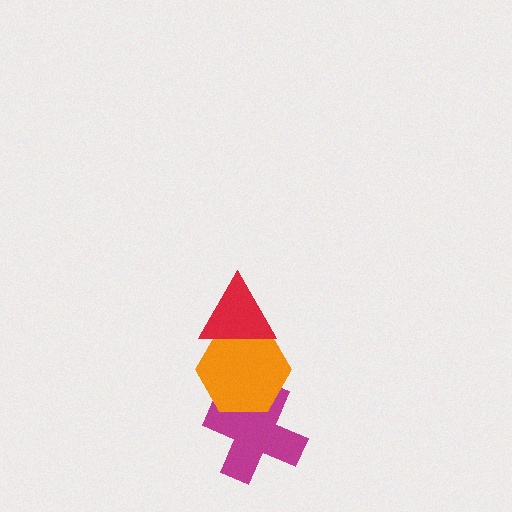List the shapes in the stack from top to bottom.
From top to bottom: the red triangle, the orange hexagon, the magenta cross.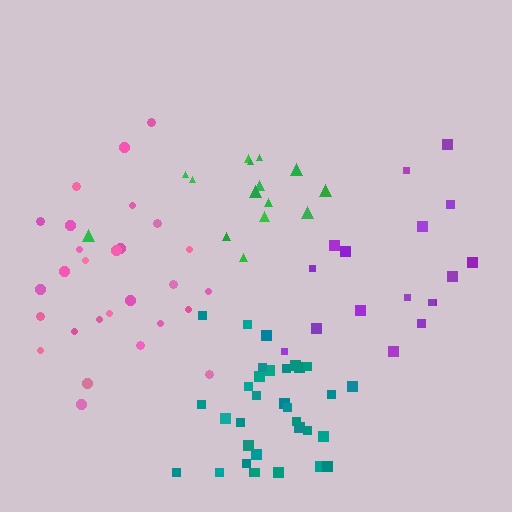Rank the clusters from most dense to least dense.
teal, pink, purple, green.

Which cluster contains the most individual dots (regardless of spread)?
Teal (33).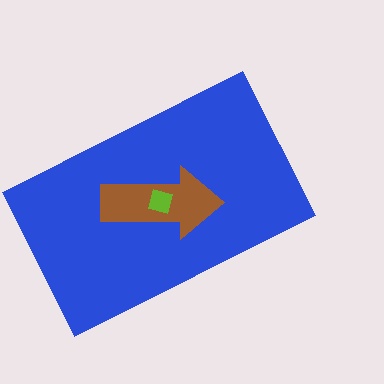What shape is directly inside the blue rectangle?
The brown arrow.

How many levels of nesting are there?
3.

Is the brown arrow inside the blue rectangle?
Yes.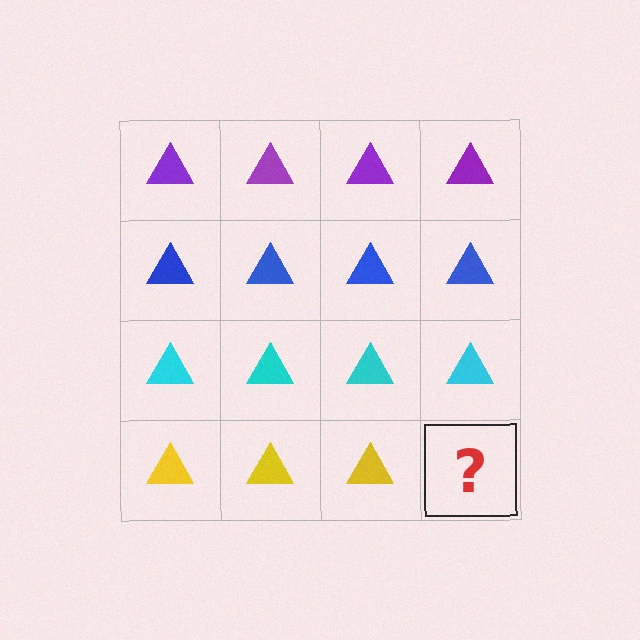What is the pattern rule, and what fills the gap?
The rule is that each row has a consistent color. The gap should be filled with a yellow triangle.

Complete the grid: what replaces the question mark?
The question mark should be replaced with a yellow triangle.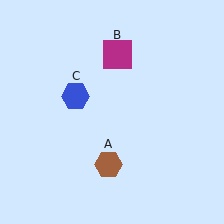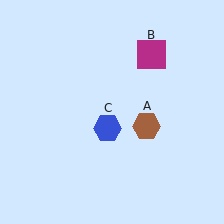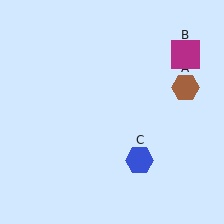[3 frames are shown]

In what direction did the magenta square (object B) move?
The magenta square (object B) moved right.